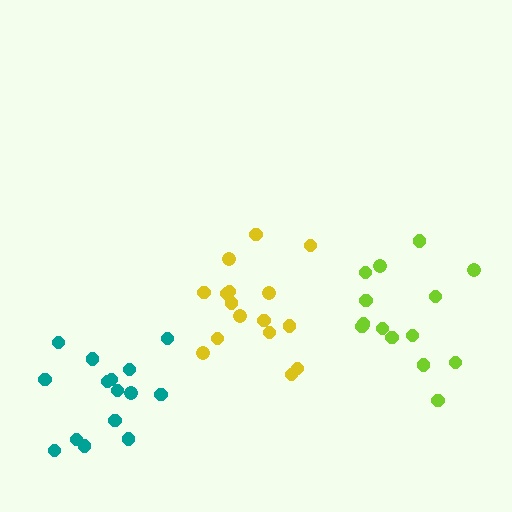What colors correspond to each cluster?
The clusters are colored: yellow, lime, teal.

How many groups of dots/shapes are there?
There are 3 groups.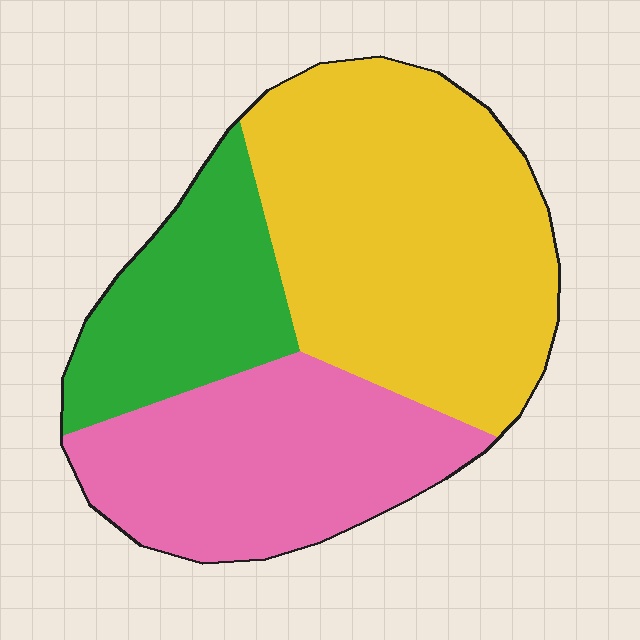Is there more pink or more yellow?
Yellow.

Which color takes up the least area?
Green, at roughly 20%.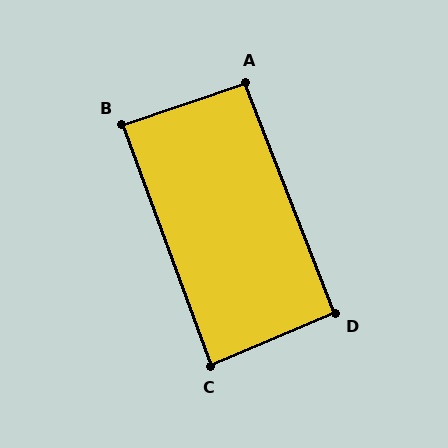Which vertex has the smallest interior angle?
C, at approximately 87 degrees.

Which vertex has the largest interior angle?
A, at approximately 93 degrees.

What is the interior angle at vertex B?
Approximately 88 degrees (approximately right).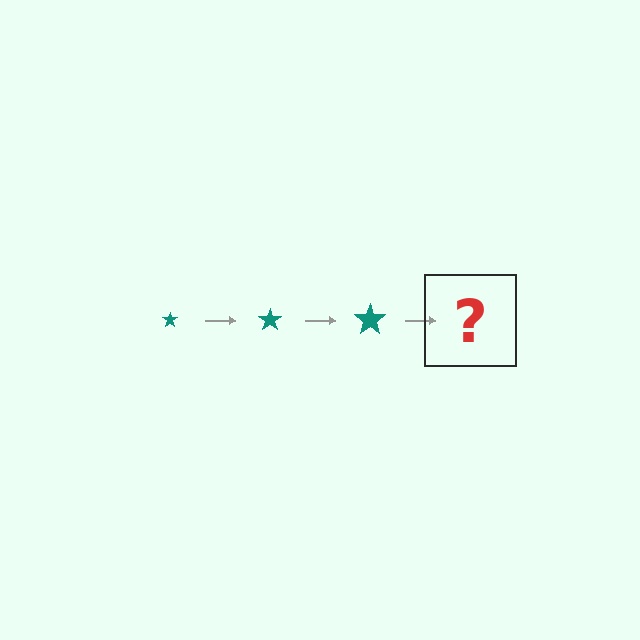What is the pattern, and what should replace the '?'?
The pattern is that the star gets progressively larger each step. The '?' should be a teal star, larger than the previous one.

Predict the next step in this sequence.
The next step is a teal star, larger than the previous one.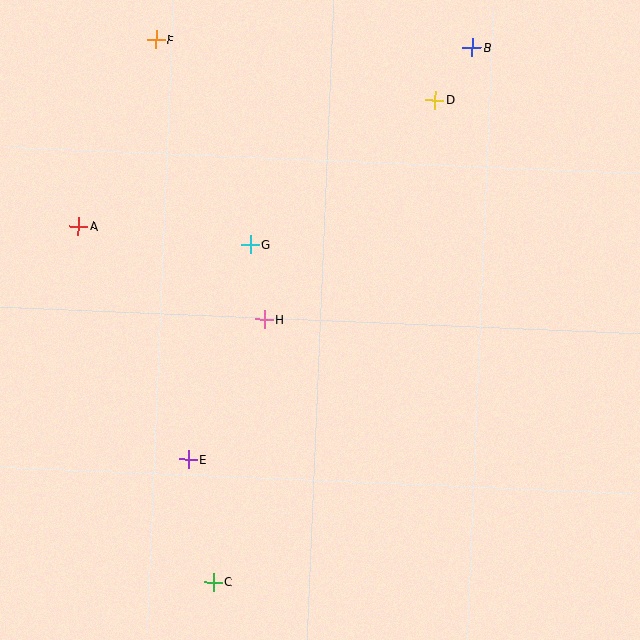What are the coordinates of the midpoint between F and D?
The midpoint between F and D is at (296, 70).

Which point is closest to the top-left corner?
Point F is closest to the top-left corner.